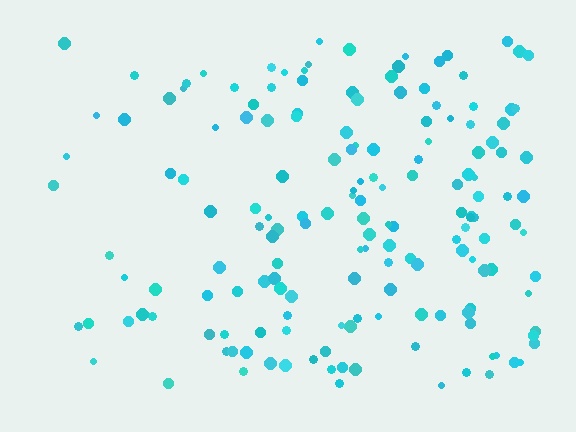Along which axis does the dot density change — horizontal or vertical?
Horizontal.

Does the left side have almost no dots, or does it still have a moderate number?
Still a moderate number, just noticeably fewer than the right.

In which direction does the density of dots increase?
From left to right, with the right side densest.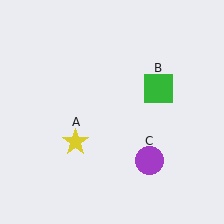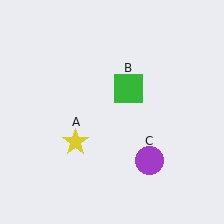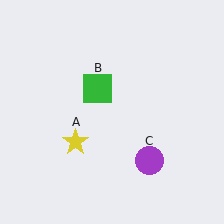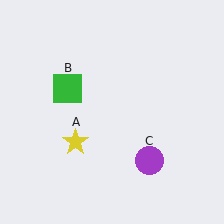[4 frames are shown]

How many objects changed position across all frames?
1 object changed position: green square (object B).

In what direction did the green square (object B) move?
The green square (object B) moved left.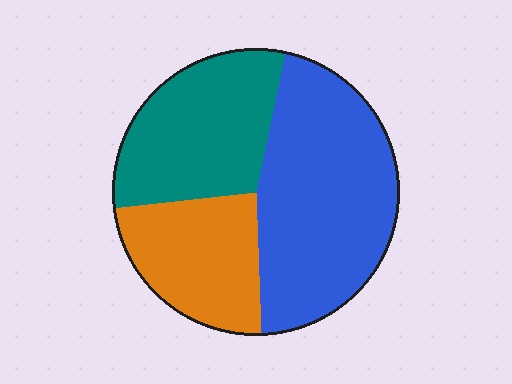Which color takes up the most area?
Blue, at roughly 45%.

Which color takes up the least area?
Orange, at roughly 25%.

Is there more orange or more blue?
Blue.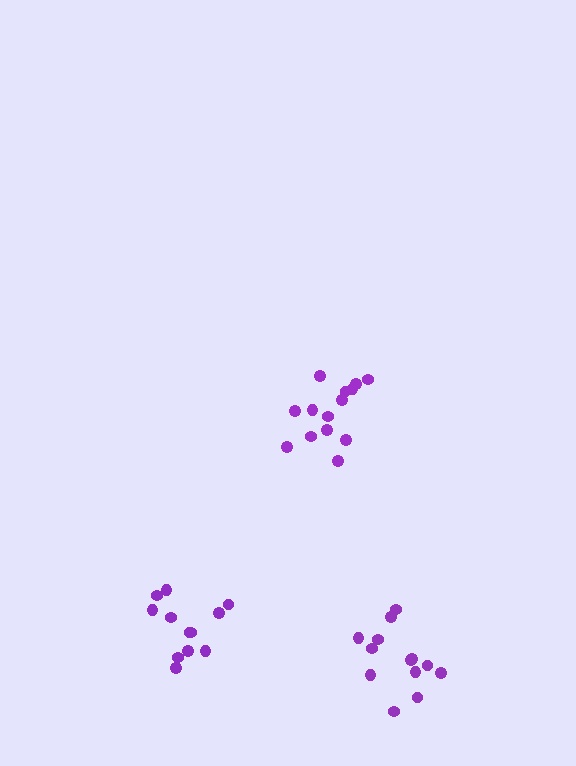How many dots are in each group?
Group 1: 12 dots, Group 2: 13 dots, Group 3: 14 dots (39 total).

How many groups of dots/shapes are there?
There are 3 groups.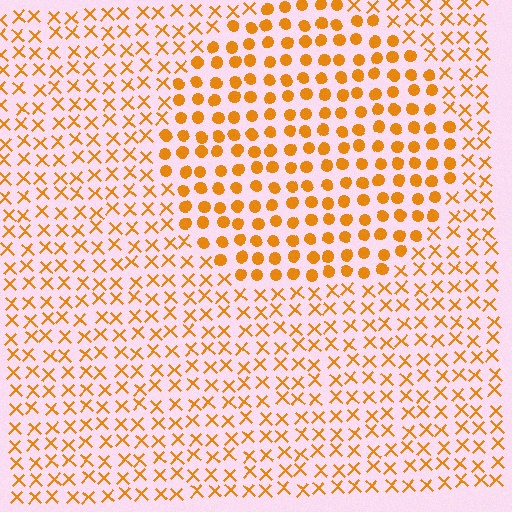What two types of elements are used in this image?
The image uses circles inside the circle region and X marks outside it.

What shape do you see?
I see a circle.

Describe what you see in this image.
The image is filled with small orange elements arranged in a uniform grid. A circle-shaped region contains circles, while the surrounding area contains X marks. The boundary is defined purely by the change in element shape.